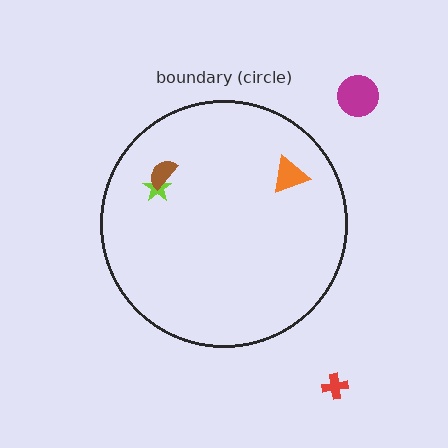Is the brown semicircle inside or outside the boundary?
Inside.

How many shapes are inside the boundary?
3 inside, 2 outside.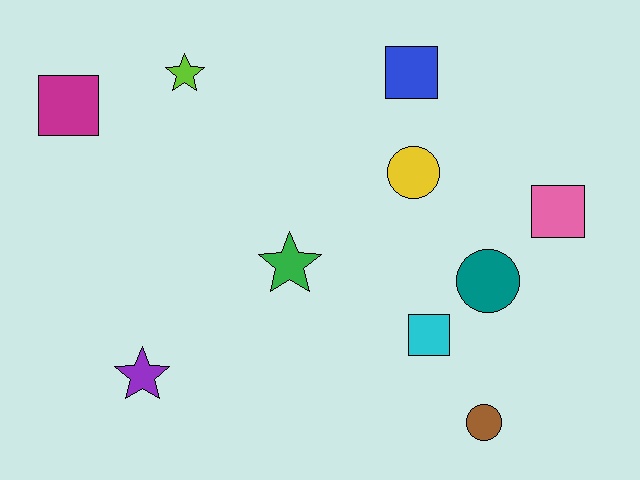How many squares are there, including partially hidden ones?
There are 4 squares.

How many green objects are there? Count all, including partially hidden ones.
There is 1 green object.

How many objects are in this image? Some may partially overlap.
There are 10 objects.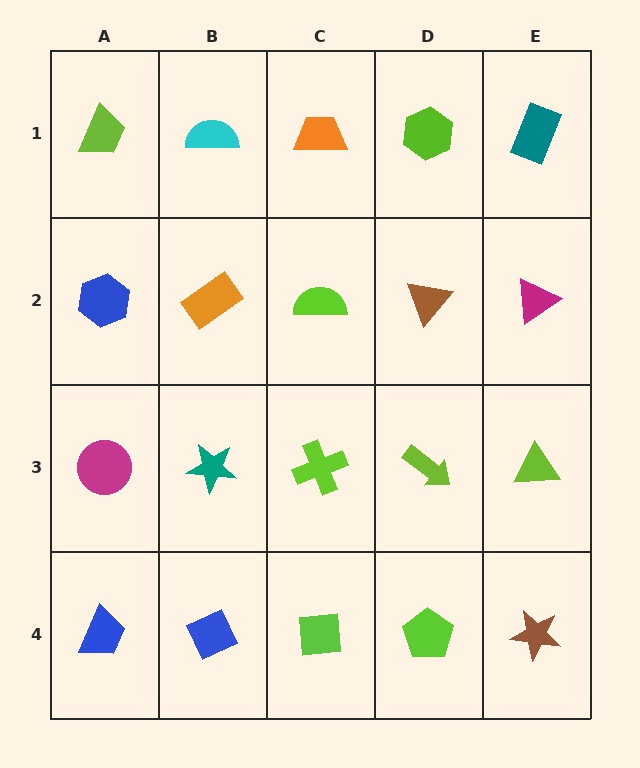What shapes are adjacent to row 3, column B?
An orange rectangle (row 2, column B), a blue diamond (row 4, column B), a magenta circle (row 3, column A), a lime cross (row 3, column C).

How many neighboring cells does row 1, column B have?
3.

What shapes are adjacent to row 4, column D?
A lime arrow (row 3, column D), a lime square (row 4, column C), a brown star (row 4, column E).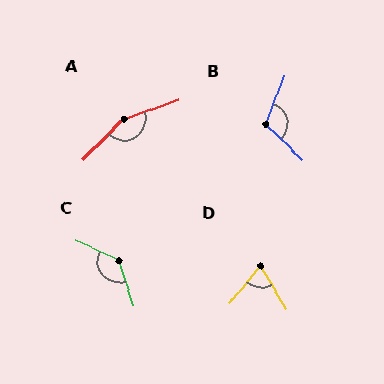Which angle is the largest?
A, at approximately 153 degrees.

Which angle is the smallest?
D, at approximately 71 degrees.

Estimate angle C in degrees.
Approximately 132 degrees.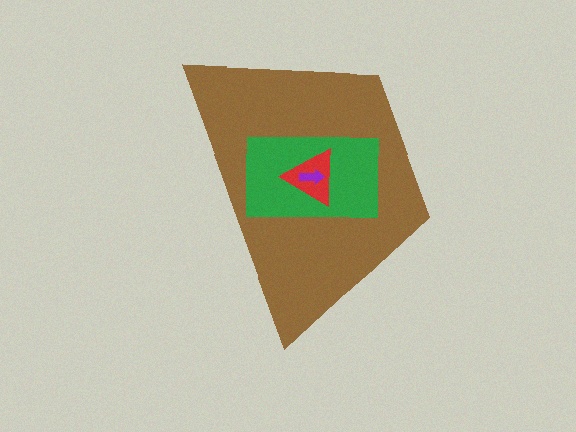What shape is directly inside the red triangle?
The purple arrow.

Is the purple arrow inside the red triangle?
Yes.